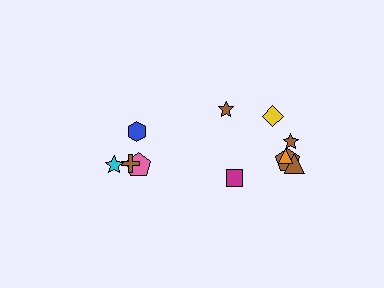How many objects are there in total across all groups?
There are 11 objects.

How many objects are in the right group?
There are 7 objects.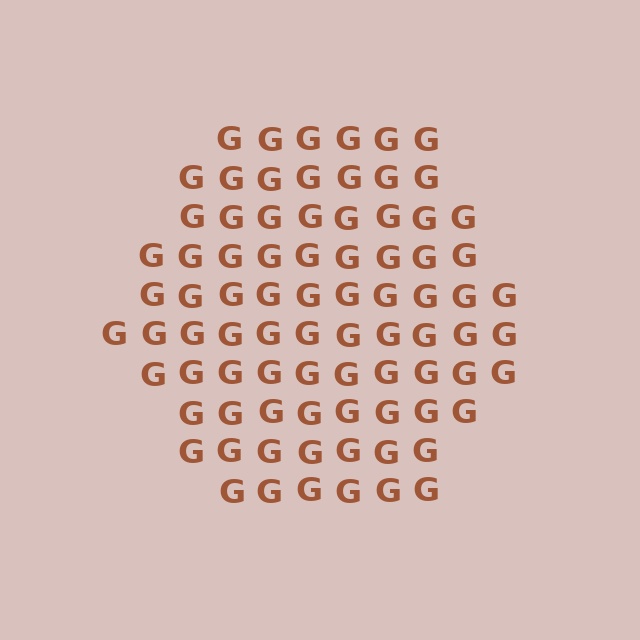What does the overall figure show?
The overall figure shows a hexagon.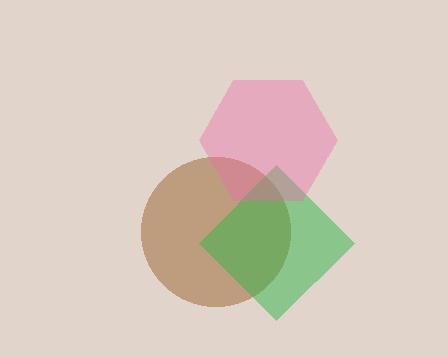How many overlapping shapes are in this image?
There are 3 overlapping shapes in the image.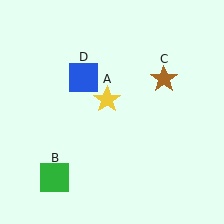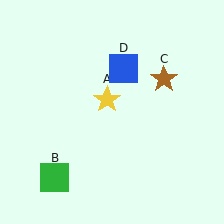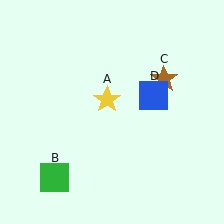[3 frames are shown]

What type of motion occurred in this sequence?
The blue square (object D) rotated clockwise around the center of the scene.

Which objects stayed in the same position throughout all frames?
Yellow star (object A) and green square (object B) and brown star (object C) remained stationary.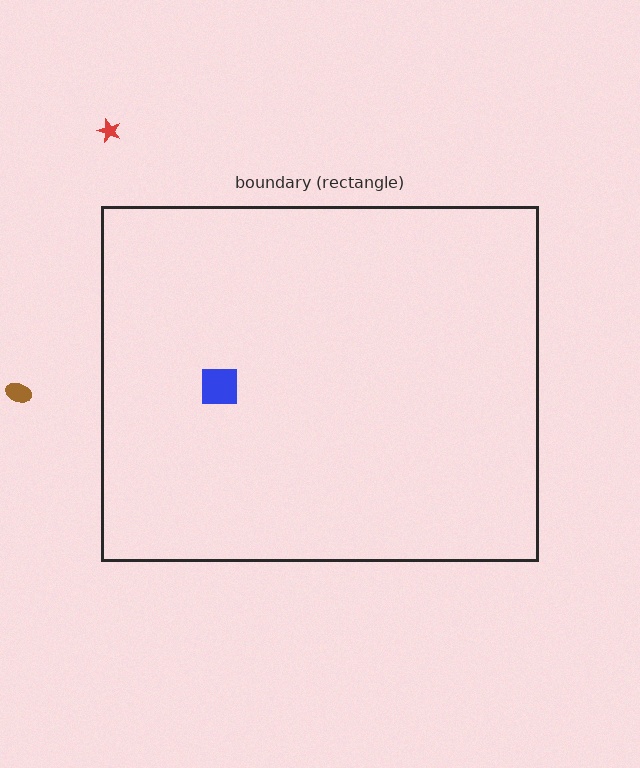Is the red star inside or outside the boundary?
Outside.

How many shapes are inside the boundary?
1 inside, 2 outside.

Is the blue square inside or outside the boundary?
Inside.